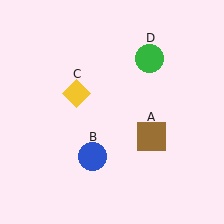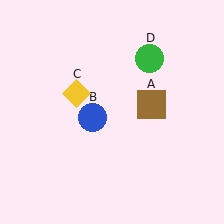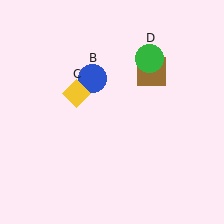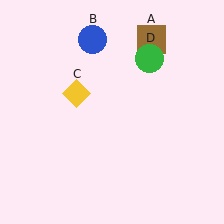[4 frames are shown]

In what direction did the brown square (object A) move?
The brown square (object A) moved up.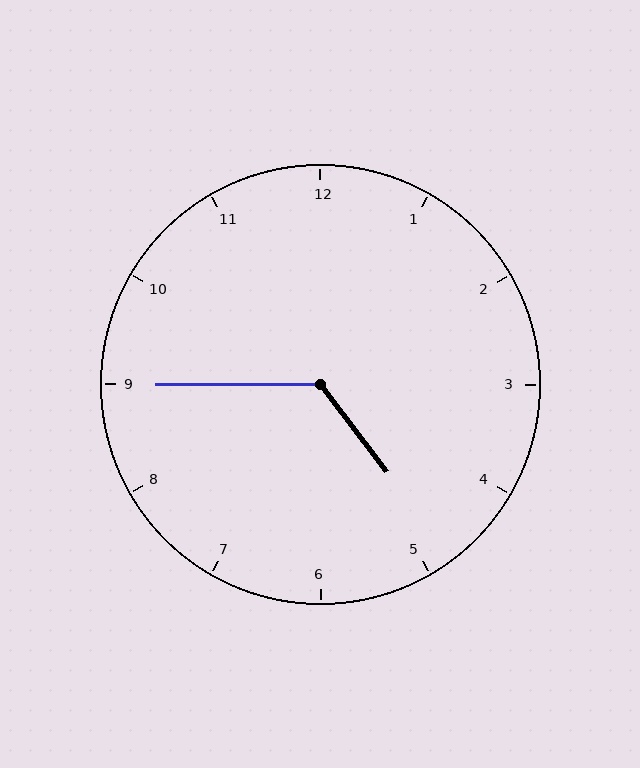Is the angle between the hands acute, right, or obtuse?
It is obtuse.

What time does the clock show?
4:45.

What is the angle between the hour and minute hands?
Approximately 128 degrees.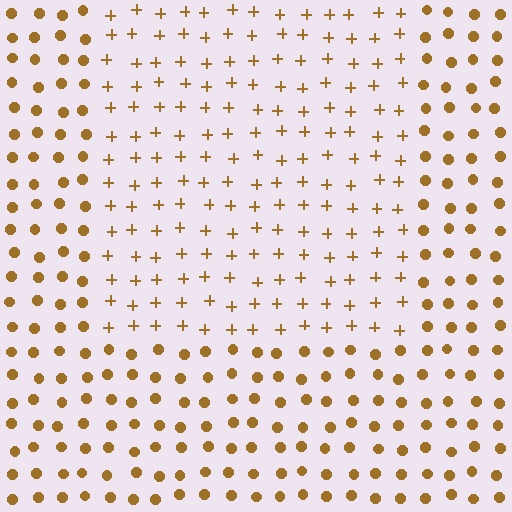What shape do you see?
I see a rectangle.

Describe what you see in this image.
The image is filled with small brown elements arranged in a uniform grid. A rectangle-shaped region contains plus signs, while the surrounding area contains circles. The boundary is defined purely by the change in element shape.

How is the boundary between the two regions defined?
The boundary is defined by a change in element shape: plus signs inside vs. circles outside. All elements share the same color and spacing.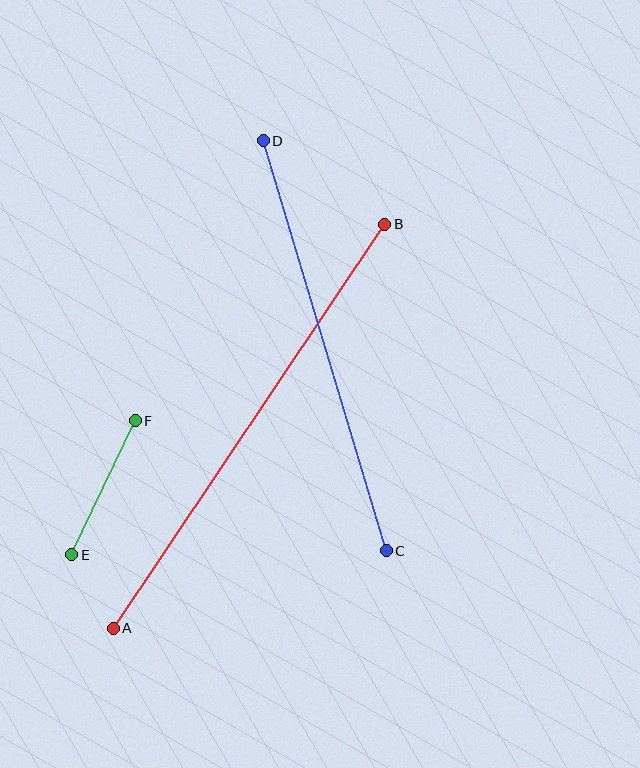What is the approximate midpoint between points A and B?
The midpoint is at approximately (249, 426) pixels.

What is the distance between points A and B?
The distance is approximately 487 pixels.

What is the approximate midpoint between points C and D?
The midpoint is at approximately (325, 346) pixels.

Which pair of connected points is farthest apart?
Points A and B are farthest apart.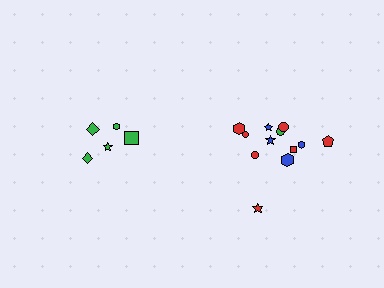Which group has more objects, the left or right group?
The right group.